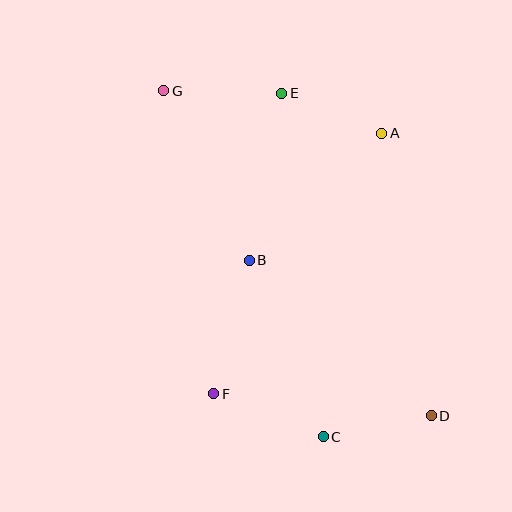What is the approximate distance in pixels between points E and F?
The distance between E and F is approximately 308 pixels.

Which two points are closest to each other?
Points A and E are closest to each other.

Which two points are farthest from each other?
Points D and G are farthest from each other.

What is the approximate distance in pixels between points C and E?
The distance between C and E is approximately 346 pixels.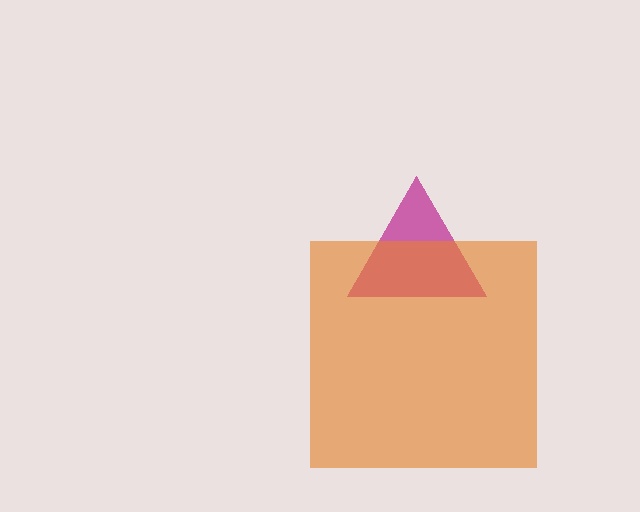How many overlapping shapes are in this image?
There are 2 overlapping shapes in the image.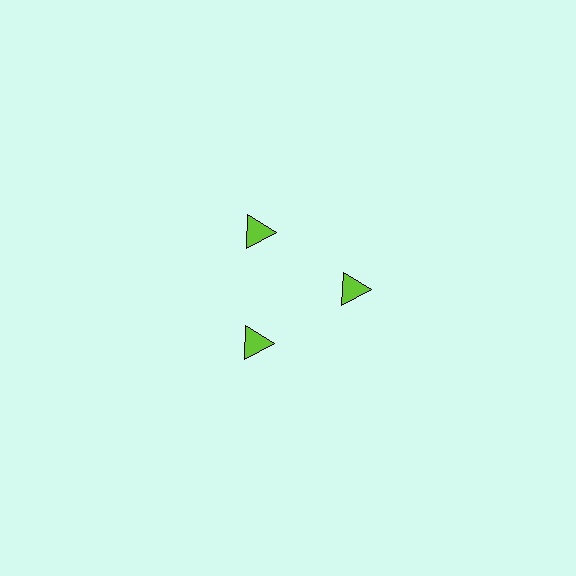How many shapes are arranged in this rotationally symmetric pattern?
There are 3 shapes, arranged in 3 groups of 1.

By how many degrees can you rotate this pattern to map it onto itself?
The pattern maps onto itself every 120 degrees of rotation.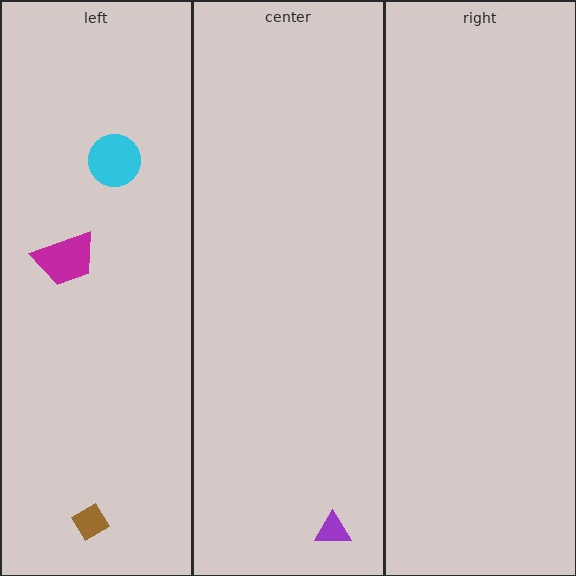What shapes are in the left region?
The magenta trapezoid, the cyan circle, the brown diamond.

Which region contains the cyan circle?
The left region.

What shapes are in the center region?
The purple triangle.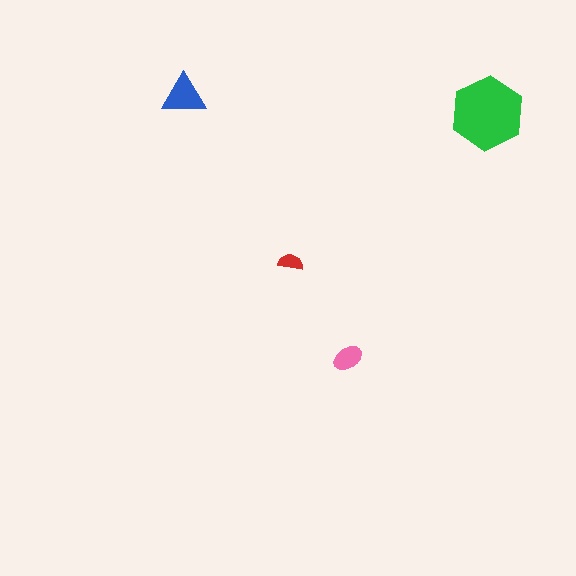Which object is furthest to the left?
The blue triangle is leftmost.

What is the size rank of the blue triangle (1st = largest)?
2nd.